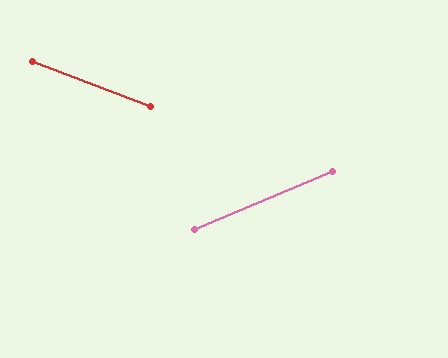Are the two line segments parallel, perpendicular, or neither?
Neither parallel nor perpendicular — they differ by about 44°.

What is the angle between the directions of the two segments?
Approximately 44 degrees.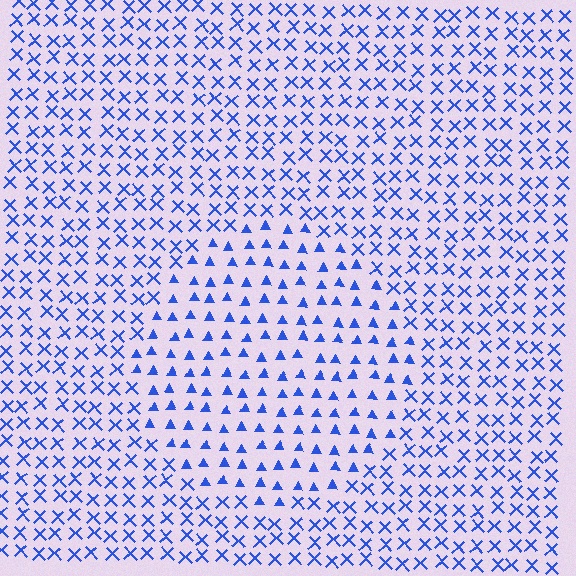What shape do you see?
I see a circle.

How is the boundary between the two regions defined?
The boundary is defined by a change in element shape: triangles inside vs. X marks outside. All elements share the same color and spacing.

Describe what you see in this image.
The image is filled with small blue elements arranged in a uniform grid. A circle-shaped region contains triangles, while the surrounding area contains X marks. The boundary is defined purely by the change in element shape.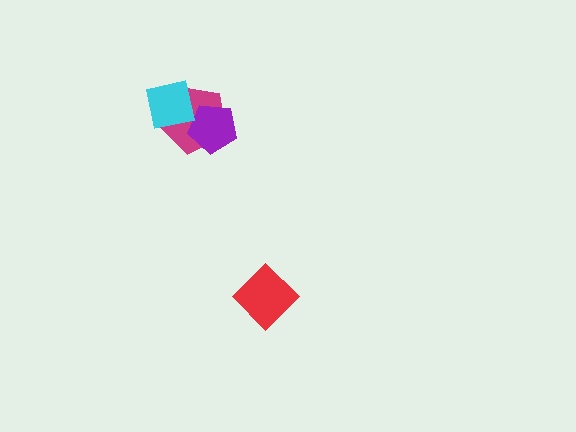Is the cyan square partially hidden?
No, no other shape covers it.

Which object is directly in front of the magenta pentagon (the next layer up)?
The purple pentagon is directly in front of the magenta pentagon.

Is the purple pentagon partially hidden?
Yes, it is partially covered by another shape.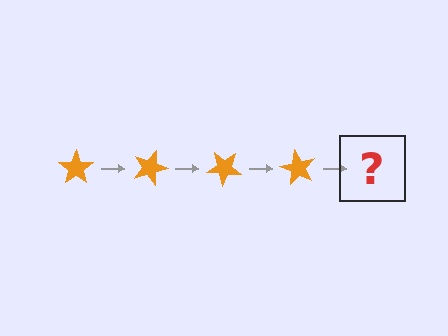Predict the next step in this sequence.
The next step is an orange star rotated 80 degrees.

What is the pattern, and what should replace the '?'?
The pattern is that the star rotates 20 degrees each step. The '?' should be an orange star rotated 80 degrees.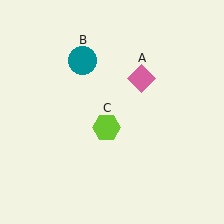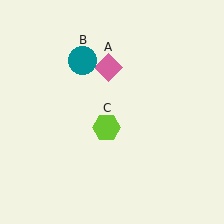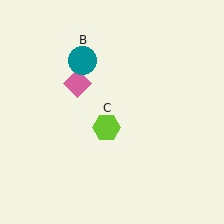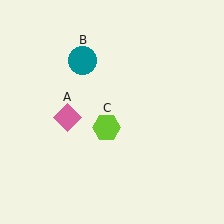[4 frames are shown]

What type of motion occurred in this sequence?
The pink diamond (object A) rotated counterclockwise around the center of the scene.